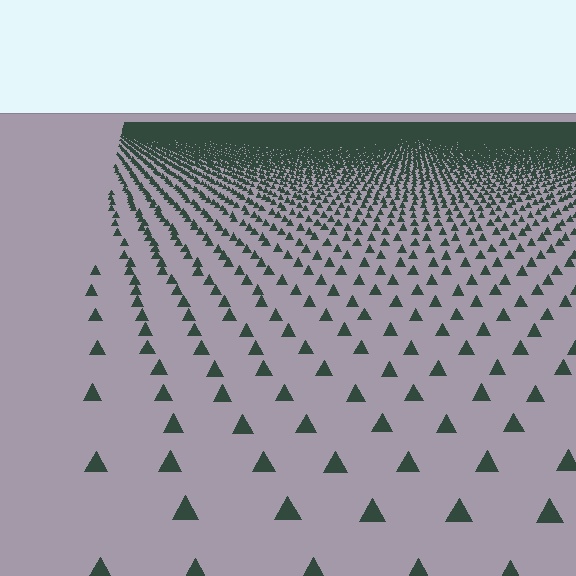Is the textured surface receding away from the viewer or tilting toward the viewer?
The surface is receding away from the viewer. Texture elements get smaller and denser toward the top.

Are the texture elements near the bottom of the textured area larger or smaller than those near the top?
Larger. Near the bottom, elements are closer to the viewer and appear at a bigger on-screen size.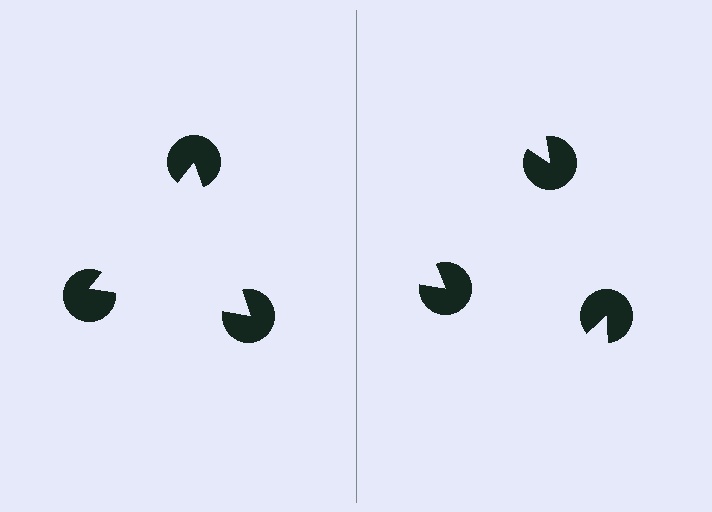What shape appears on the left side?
An illusory triangle.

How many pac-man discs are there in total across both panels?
6 — 3 on each side.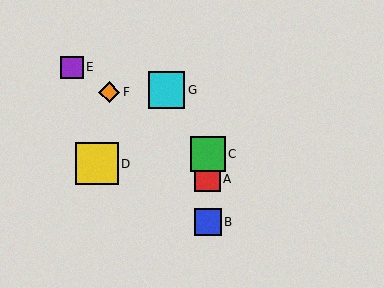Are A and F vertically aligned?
No, A is at x≈208 and F is at x≈109.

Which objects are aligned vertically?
Objects A, B, C are aligned vertically.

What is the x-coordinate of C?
Object C is at x≈208.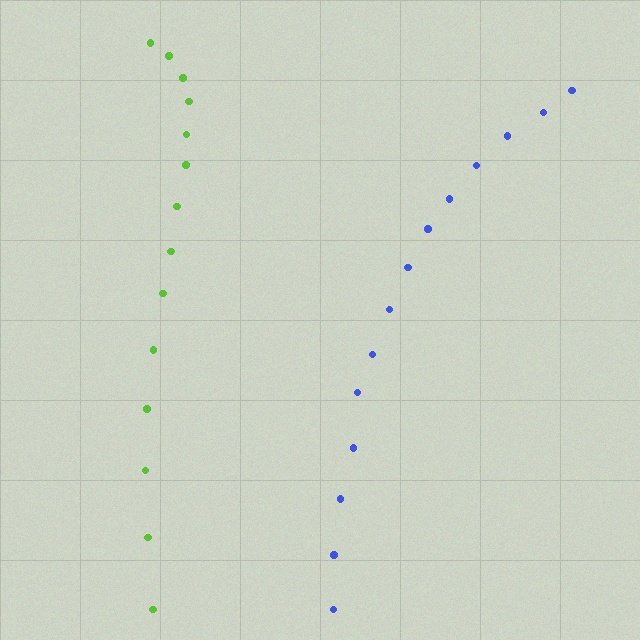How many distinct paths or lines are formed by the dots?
There are 2 distinct paths.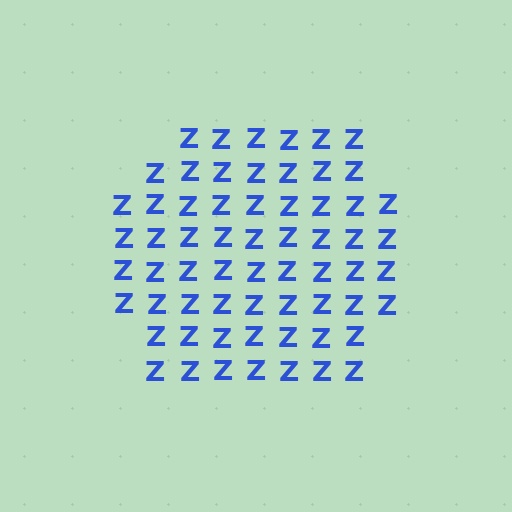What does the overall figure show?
The overall figure shows a hexagon.